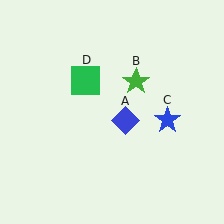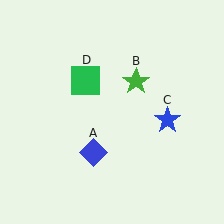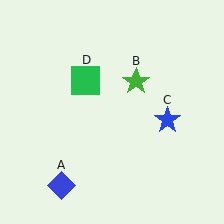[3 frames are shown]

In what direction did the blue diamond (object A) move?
The blue diamond (object A) moved down and to the left.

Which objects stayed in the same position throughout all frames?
Green star (object B) and blue star (object C) and green square (object D) remained stationary.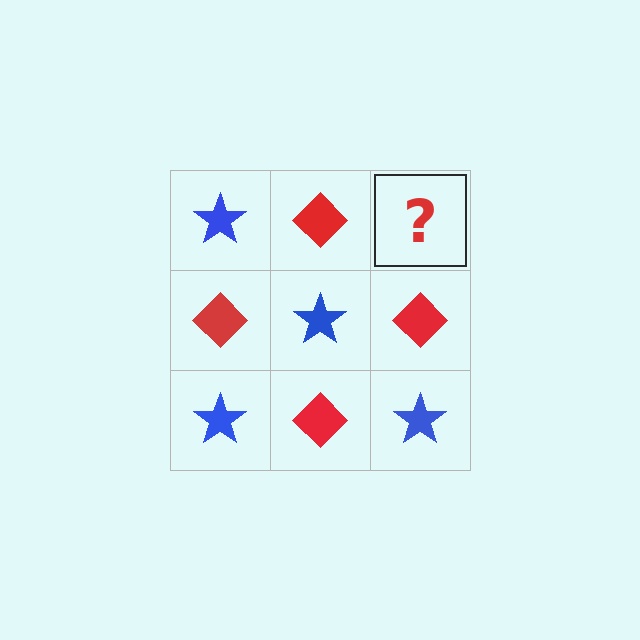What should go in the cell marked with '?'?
The missing cell should contain a blue star.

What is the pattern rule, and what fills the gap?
The rule is that it alternates blue star and red diamond in a checkerboard pattern. The gap should be filled with a blue star.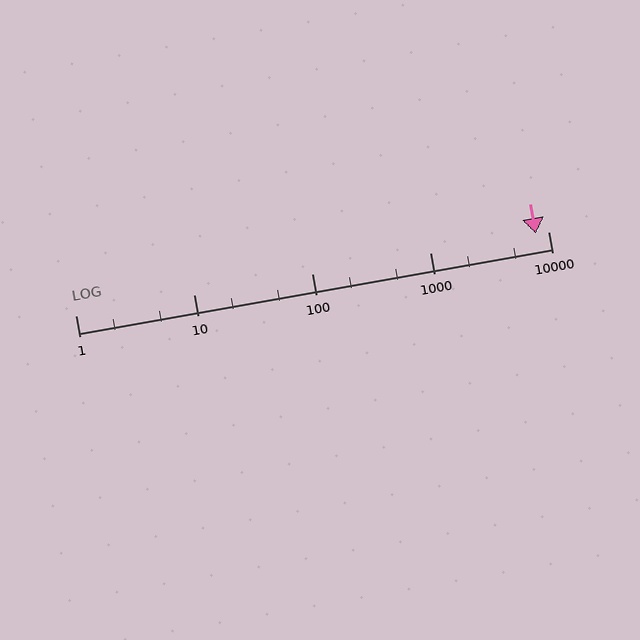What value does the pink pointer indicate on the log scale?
The pointer indicates approximately 7900.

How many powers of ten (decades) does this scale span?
The scale spans 4 decades, from 1 to 10000.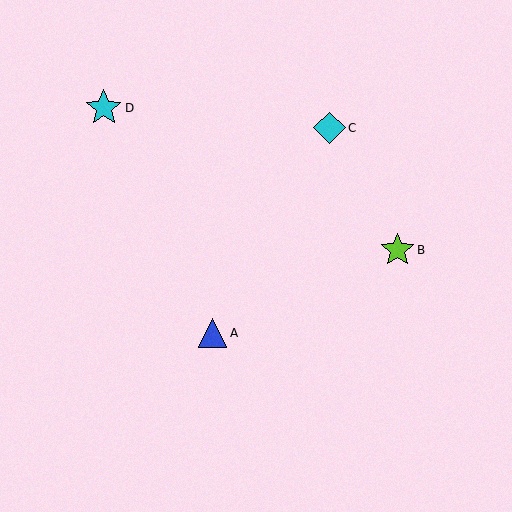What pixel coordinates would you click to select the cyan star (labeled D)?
Click at (104, 108) to select the cyan star D.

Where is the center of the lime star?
The center of the lime star is at (398, 250).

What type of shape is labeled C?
Shape C is a cyan diamond.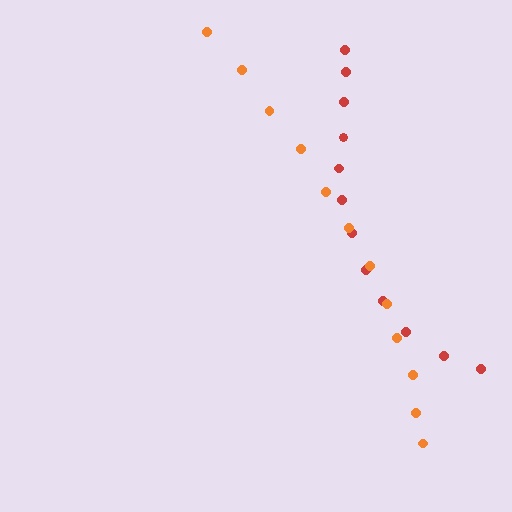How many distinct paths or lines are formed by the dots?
There are 2 distinct paths.